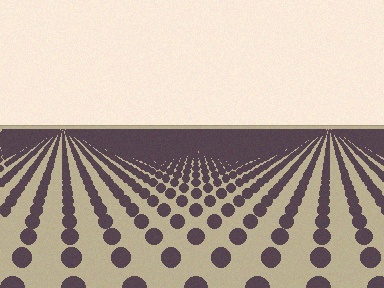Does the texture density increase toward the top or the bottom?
Density increases toward the top.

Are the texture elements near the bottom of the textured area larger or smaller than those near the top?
Larger. Near the bottom, elements are closer to the viewer and appear at a bigger on-screen size.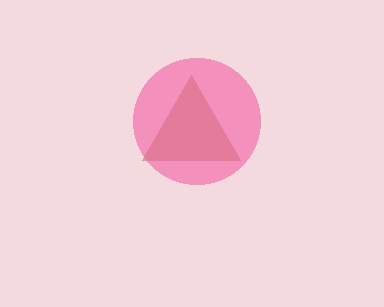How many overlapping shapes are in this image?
There are 2 overlapping shapes in the image.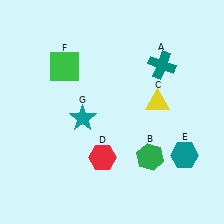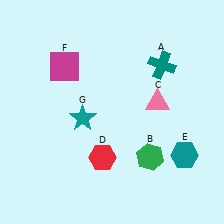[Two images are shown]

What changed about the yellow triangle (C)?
In Image 1, C is yellow. In Image 2, it changed to pink.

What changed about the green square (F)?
In Image 1, F is green. In Image 2, it changed to magenta.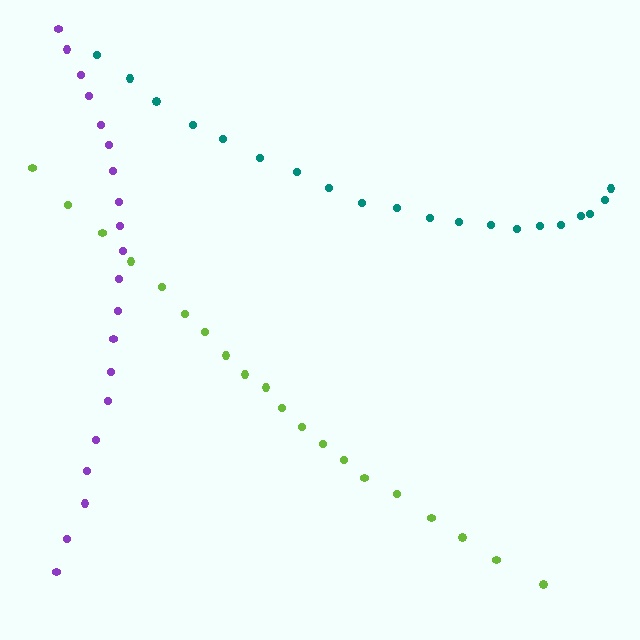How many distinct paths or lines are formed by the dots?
There are 3 distinct paths.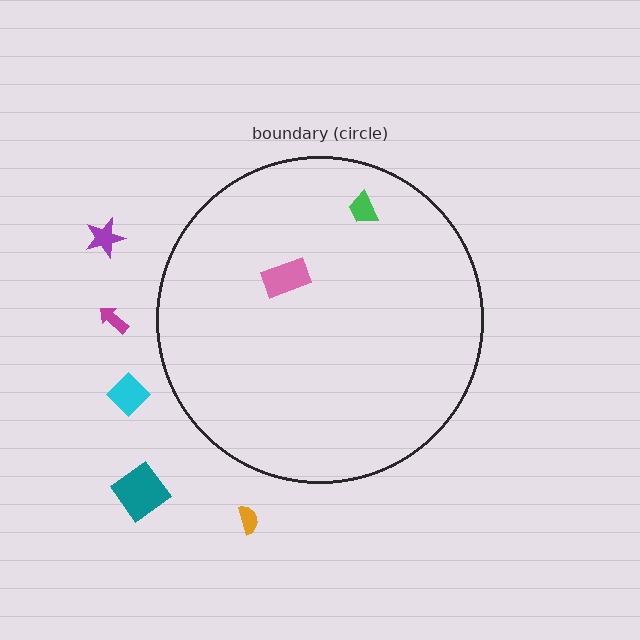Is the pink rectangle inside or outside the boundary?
Inside.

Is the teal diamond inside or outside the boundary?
Outside.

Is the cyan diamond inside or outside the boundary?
Outside.